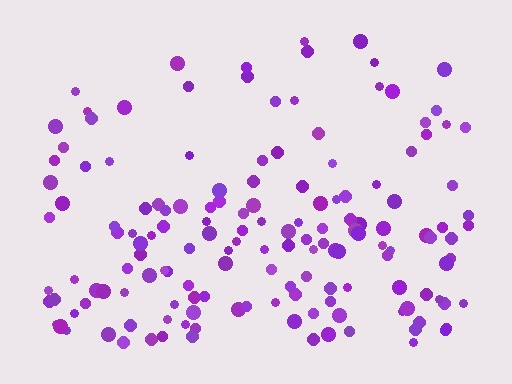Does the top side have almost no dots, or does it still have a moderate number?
Still a moderate number, just noticeably fewer than the bottom.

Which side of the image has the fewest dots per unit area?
The top.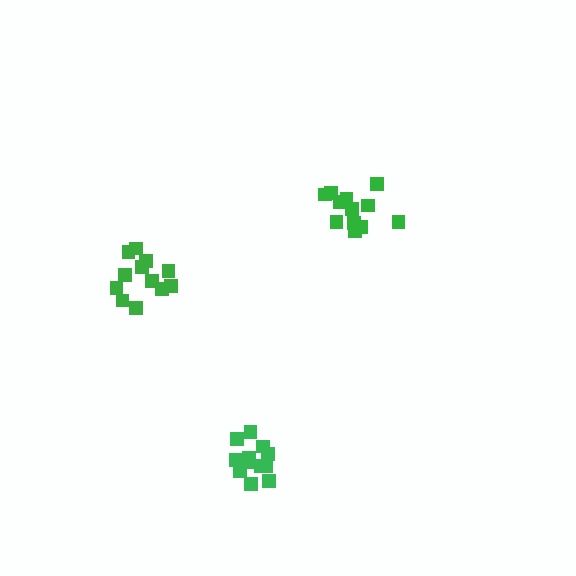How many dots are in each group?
Group 1: 12 dots, Group 2: 12 dots, Group 3: 12 dots (36 total).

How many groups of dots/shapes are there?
There are 3 groups.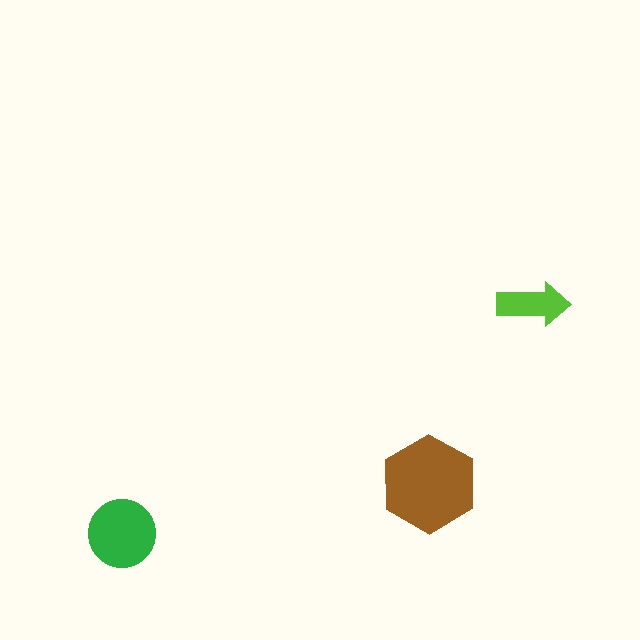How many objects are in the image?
There are 3 objects in the image.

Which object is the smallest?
The lime arrow.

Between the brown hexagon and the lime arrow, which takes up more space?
The brown hexagon.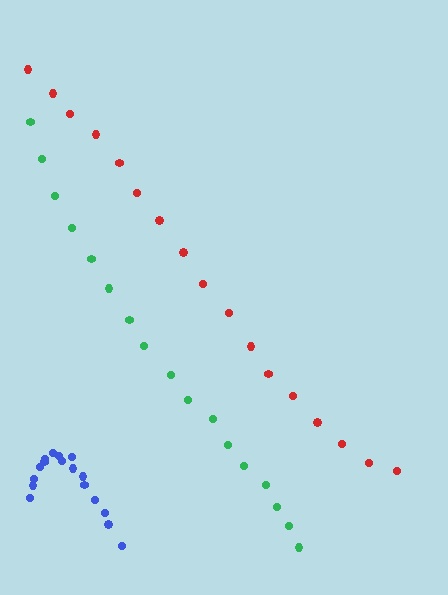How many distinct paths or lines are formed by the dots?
There are 3 distinct paths.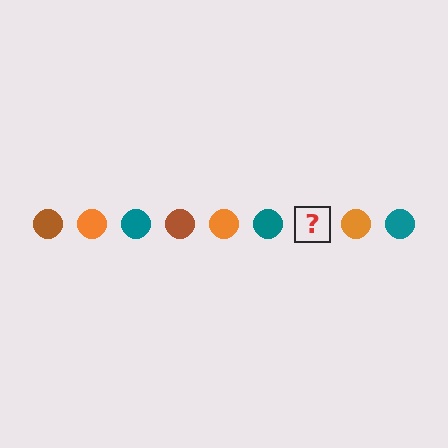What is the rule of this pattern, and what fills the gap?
The rule is that the pattern cycles through brown, orange, teal circles. The gap should be filled with a brown circle.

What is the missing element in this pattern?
The missing element is a brown circle.